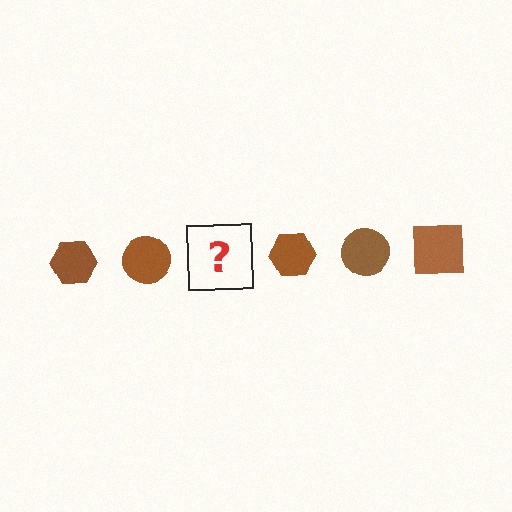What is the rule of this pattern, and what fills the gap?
The rule is that the pattern cycles through hexagon, circle, square shapes in brown. The gap should be filled with a brown square.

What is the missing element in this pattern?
The missing element is a brown square.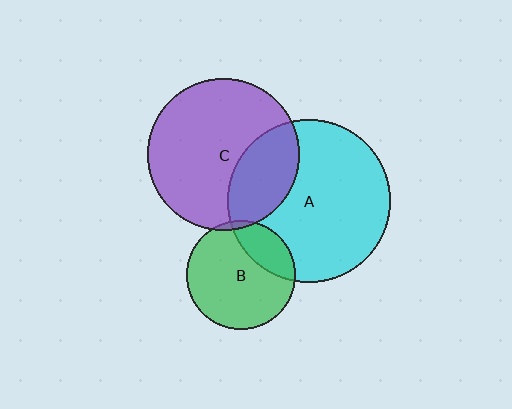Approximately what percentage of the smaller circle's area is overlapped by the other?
Approximately 5%.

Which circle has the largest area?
Circle A (cyan).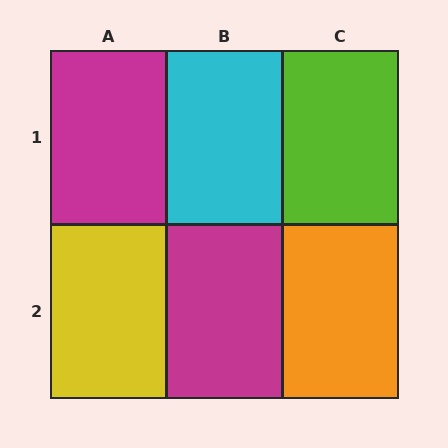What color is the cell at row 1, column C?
Lime.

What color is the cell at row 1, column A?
Magenta.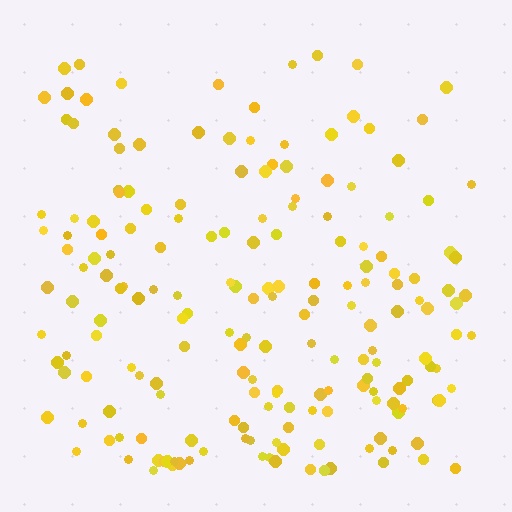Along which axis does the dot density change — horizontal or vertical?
Vertical.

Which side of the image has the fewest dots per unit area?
The top.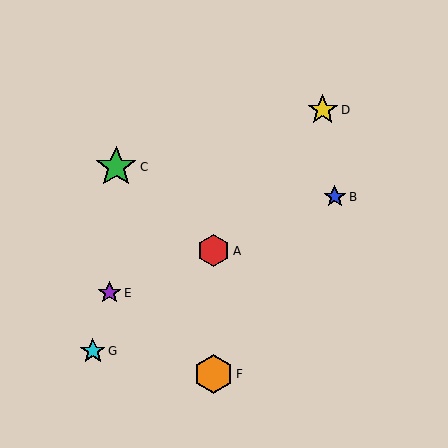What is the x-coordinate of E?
Object E is at x≈110.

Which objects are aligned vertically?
Objects A, F are aligned vertically.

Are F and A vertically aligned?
Yes, both are at x≈214.